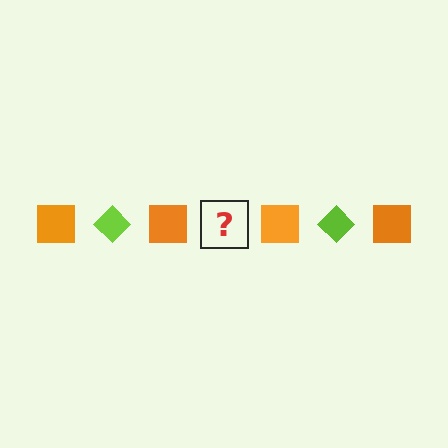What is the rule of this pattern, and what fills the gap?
The rule is that the pattern alternates between orange square and lime diamond. The gap should be filled with a lime diamond.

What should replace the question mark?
The question mark should be replaced with a lime diamond.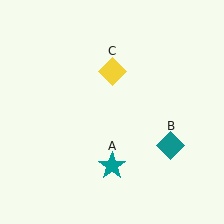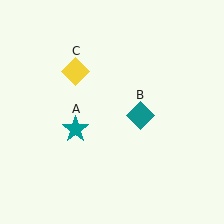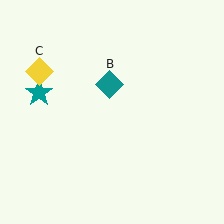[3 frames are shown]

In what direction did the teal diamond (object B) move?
The teal diamond (object B) moved up and to the left.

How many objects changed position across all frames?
3 objects changed position: teal star (object A), teal diamond (object B), yellow diamond (object C).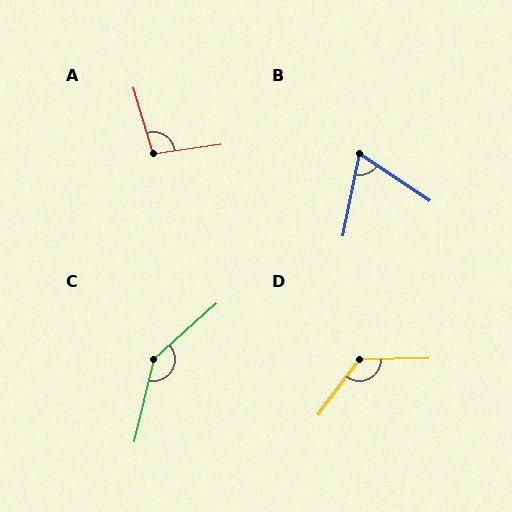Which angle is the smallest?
B, at approximately 68 degrees.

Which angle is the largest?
C, at approximately 145 degrees.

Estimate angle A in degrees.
Approximately 98 degrees.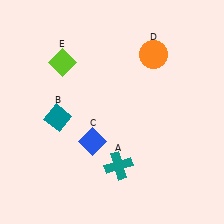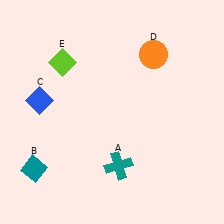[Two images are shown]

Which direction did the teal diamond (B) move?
The teal diamond (B) moved down.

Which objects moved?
The objects that moved are: the teal diamond (B), the blue diamond (C).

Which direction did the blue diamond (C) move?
The blue diamond (C) moved left.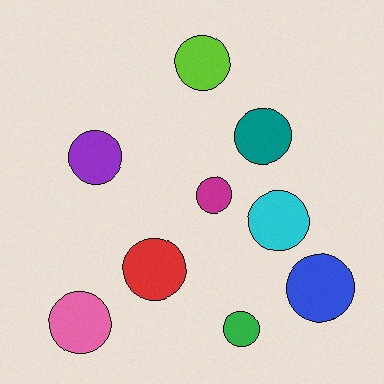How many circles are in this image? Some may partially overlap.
There are 9 circles.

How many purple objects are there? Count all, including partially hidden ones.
There is 1 purple object.